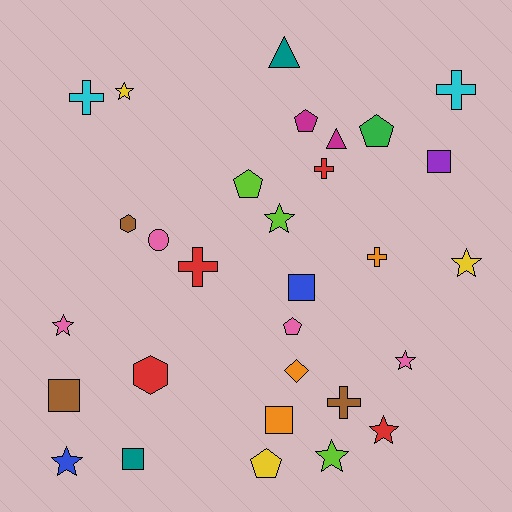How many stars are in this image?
There are 8 stars.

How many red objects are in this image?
There are 4 red objects.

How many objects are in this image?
There are 30 objects.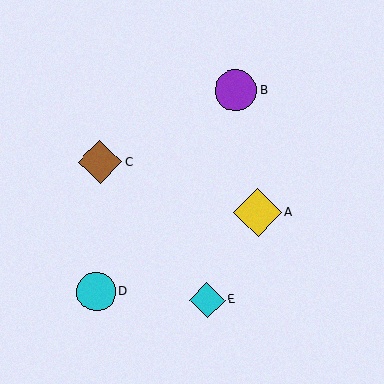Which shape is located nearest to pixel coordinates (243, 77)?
The purple circle (labeled B) at (236, 90) is nearest to that location.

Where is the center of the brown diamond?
The center of the brown diamond is at (100, 162).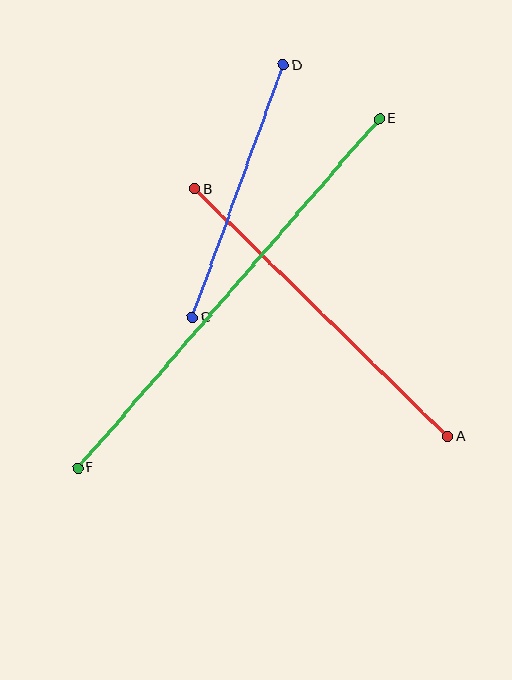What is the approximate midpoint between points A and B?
The midpoint is at approximately (321, 313) pixels.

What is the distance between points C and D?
The distance is approximately 268 pixels.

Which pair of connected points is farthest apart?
Points E and F are farthest apart.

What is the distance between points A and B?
The distance is approximately 354 pixels.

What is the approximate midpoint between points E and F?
The midpoint is at approximately (228, 293) pixels.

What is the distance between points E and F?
The distance is approximately 461 pixels.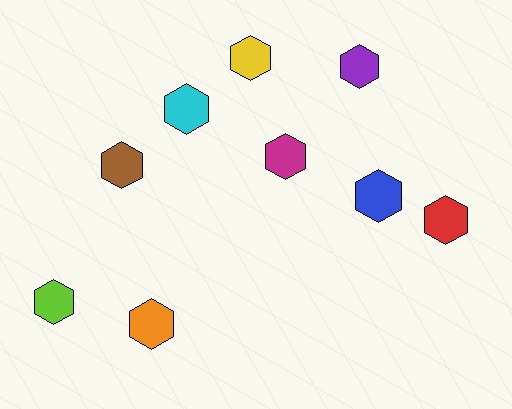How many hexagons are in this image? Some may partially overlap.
There are 9 hexagons.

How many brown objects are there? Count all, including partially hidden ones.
There is 1 brown object.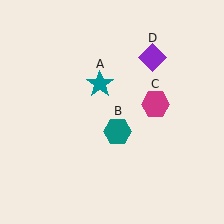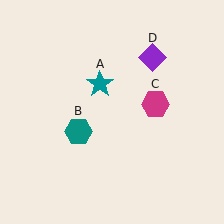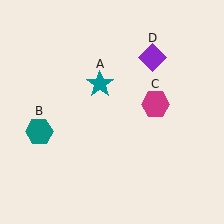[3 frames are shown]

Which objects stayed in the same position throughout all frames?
Teal star (object A) and magenta hexagon (object C) and purple diamond (object D) remained stationary.